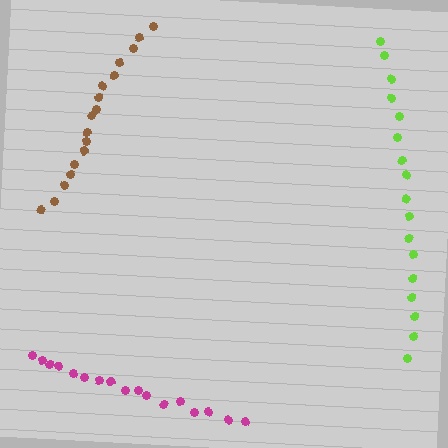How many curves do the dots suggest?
There are 3 distinct paths.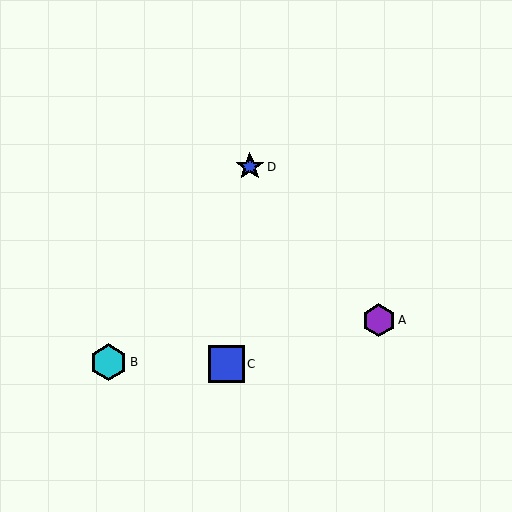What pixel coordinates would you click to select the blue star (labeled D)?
Click at (250, 167) to select the blue star D.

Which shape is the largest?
The cyan hexagon (labeled B) is the largest.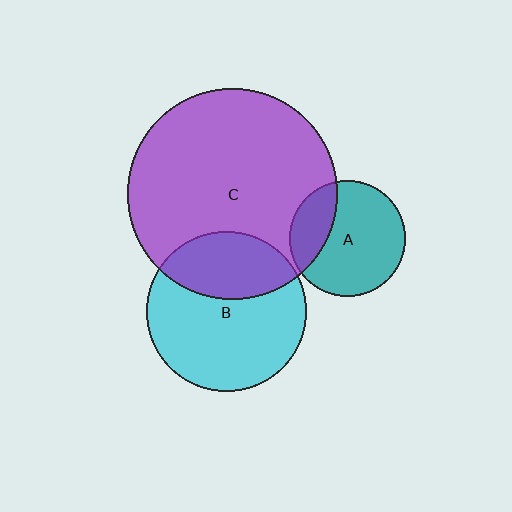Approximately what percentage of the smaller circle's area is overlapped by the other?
Approximately 25%.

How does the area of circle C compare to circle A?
Approximately 3.3 times.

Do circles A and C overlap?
Yes.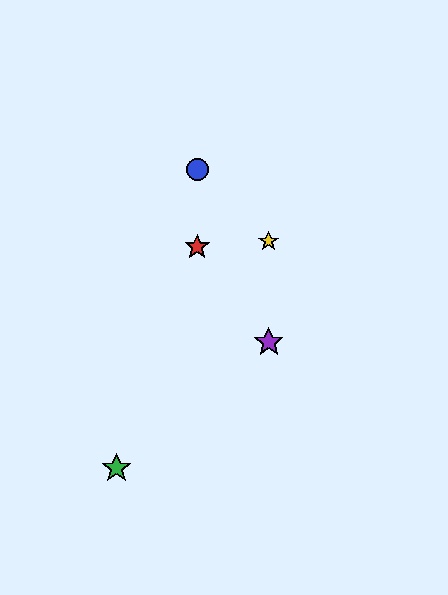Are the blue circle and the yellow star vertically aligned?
No, the blue circle is at x≈197 and the yellow star is at x≈268.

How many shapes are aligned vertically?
2 shapes (the red star, the blue circle) are aligned vertically.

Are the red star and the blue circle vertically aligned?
Yes, both are at x≈197.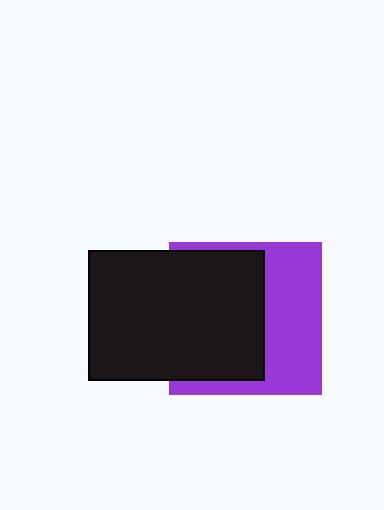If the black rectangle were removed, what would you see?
You would see the complete purple square.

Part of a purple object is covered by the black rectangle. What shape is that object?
It is a square.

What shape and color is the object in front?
The object in front is a black rectangle.